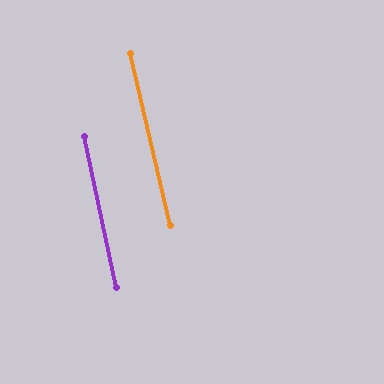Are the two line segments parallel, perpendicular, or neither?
Parallel — their directions differ by only 1.4°.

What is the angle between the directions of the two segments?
Approximately 1 degree.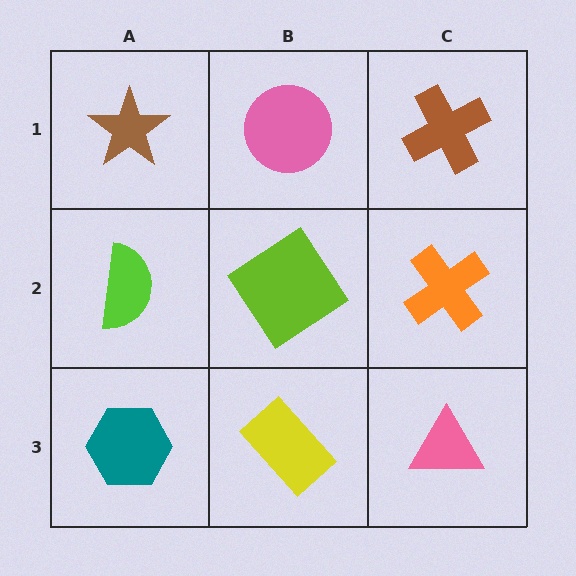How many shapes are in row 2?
3 shapes.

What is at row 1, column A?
A brown star.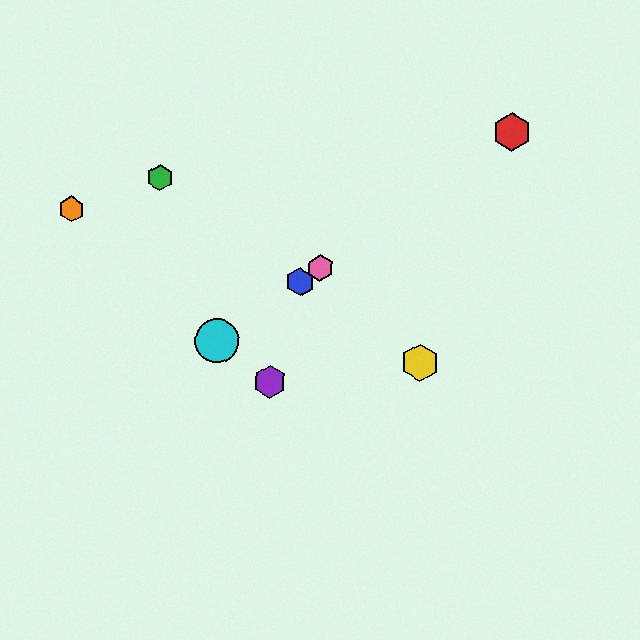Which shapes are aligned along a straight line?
The red hexagon, the blue hexagon, the cyan circle, the pink hexagon are aligned along a straight line.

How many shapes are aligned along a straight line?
4 shapes (the red hexagon, the blue hexagon, the cyan circle, the pink hexagon) are aligned along a straight line.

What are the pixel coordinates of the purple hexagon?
The purple hexagon is at (270, 382).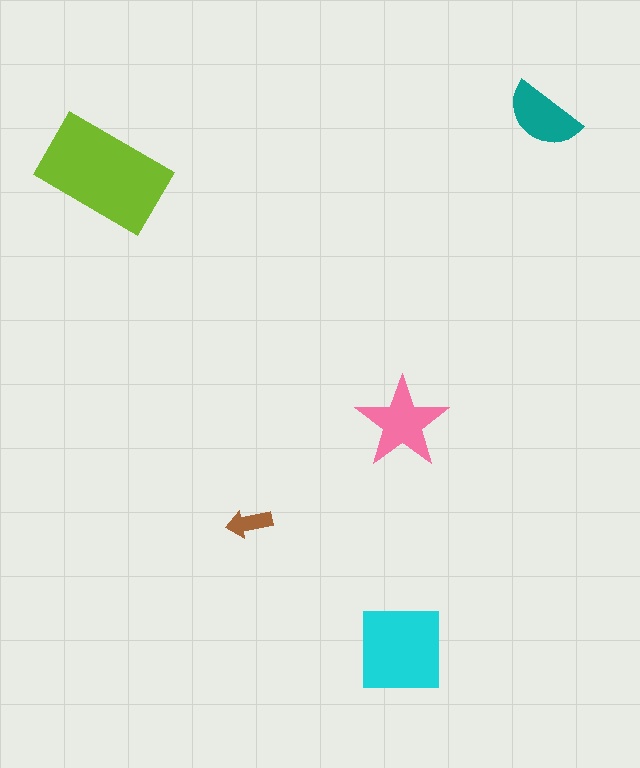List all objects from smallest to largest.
The brown arrow, the teal semicircle, the pink star, the cyan square, the lime rectangle.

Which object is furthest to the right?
The teal semicircle is rightmost.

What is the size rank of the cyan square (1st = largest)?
2nd.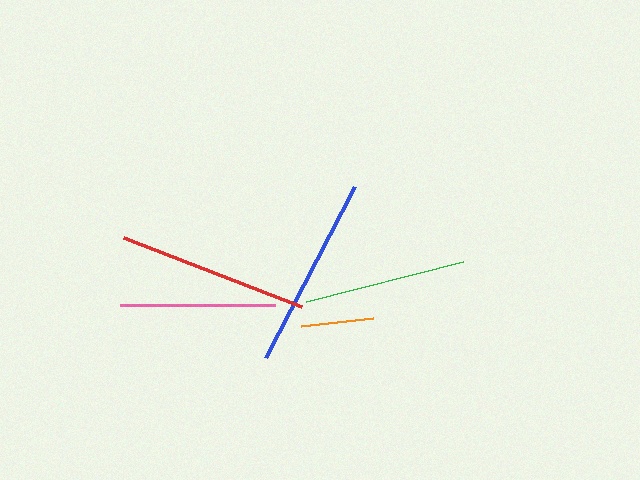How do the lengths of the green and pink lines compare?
The green and pink lines are approximately the same length.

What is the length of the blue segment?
The blue segment is approximately 193 pixels long.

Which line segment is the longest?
The blue line is the longest at approximately 193 pixels.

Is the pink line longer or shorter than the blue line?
The blue line is longer than the pink line.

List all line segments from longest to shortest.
From longest to shortest: blue, red, green, pink, orange.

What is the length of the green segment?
The green segment is approximately 161 pixels long.